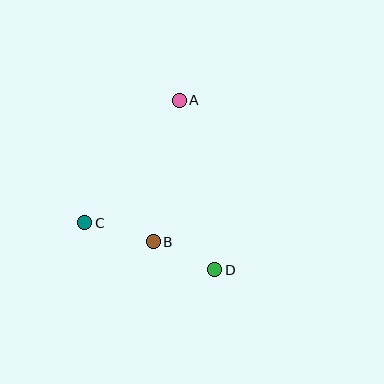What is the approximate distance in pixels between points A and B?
The distance between A and B is approximately 144 pixels.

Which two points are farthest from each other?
Points A and D are farthest from each other.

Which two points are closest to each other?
Points B and D are closest to each other.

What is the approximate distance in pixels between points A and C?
The distance between A and C is approximately 155 pixels.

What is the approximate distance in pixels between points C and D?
The distance between C and D is approximately 138 pixels.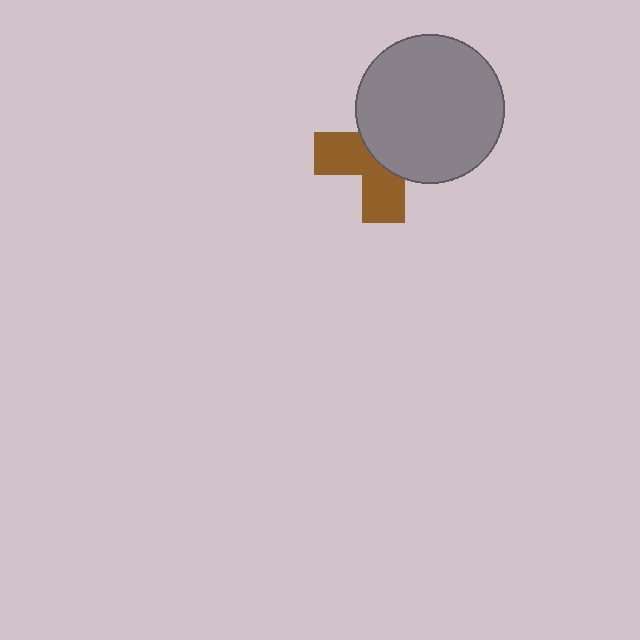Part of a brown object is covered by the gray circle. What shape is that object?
It is a cross.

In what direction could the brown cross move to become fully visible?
The brown cross could move toward the lower-left. That would shift it out from behind the gray circle entirely.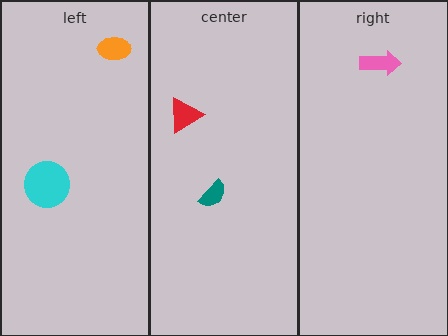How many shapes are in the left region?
2.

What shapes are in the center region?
The red triangle, the teal semicircle.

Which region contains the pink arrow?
The right region.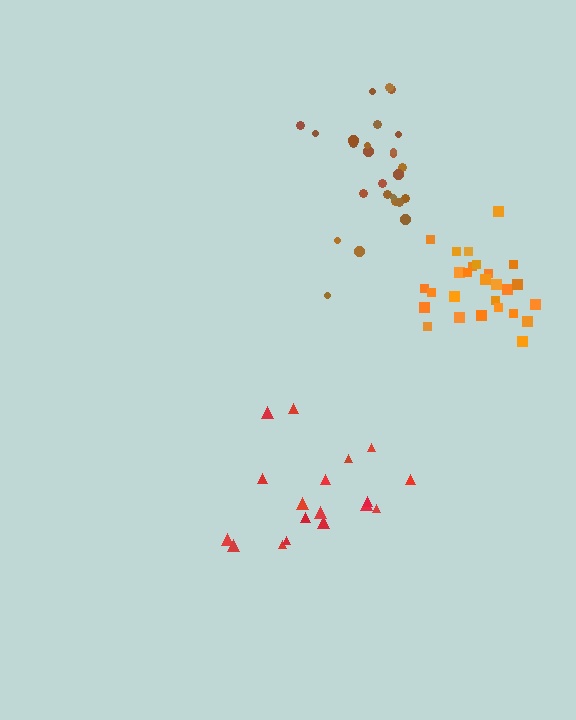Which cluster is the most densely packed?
Orange.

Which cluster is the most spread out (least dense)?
Red.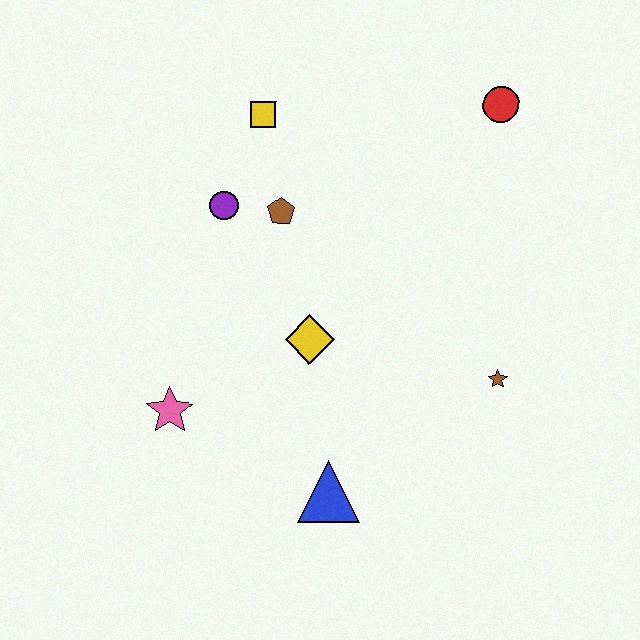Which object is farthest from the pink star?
The red circle is farthest from the pink star.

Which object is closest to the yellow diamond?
The brown pentagon is closest to the yellow diamond.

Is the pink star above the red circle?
No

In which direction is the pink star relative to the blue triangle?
The pink star is to the left of the blue triangle.